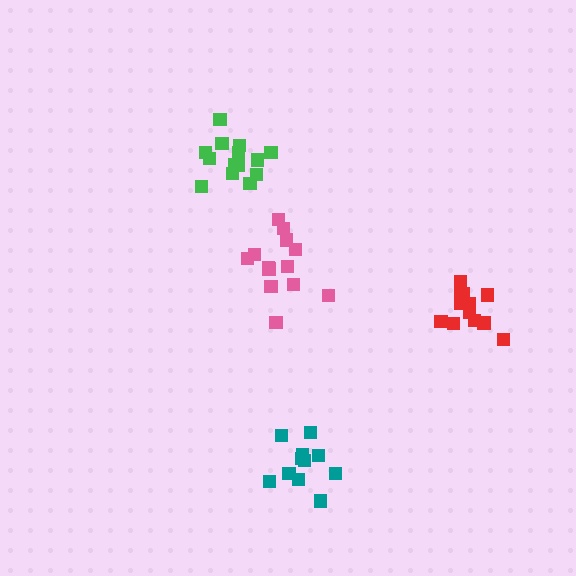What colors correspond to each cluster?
The clusters are colored: pink, teal, green, red.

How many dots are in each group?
Group 1: 13 dots, Group 2: 11 dots, Group 3: 14 dots, Group 4: 12 dots (50 total).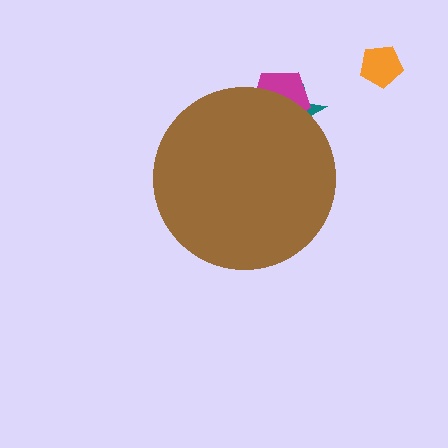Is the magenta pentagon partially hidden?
Yes, the magenta pentagon is partially hidden behind the brown circle.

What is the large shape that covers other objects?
A brown circle.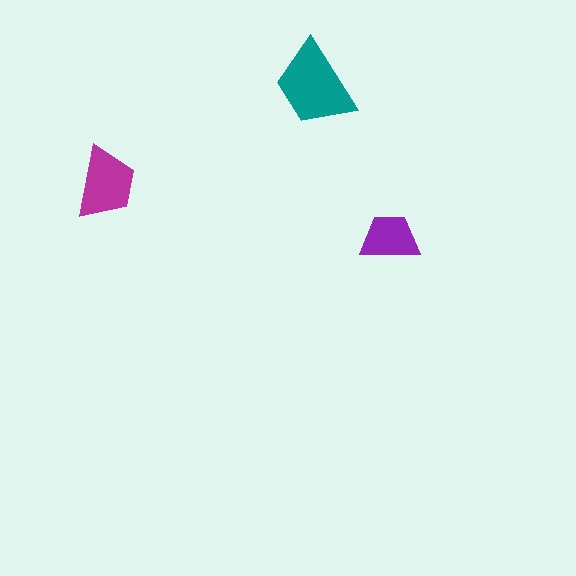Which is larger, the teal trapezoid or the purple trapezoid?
The teal one.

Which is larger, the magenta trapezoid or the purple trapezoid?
The magenta one.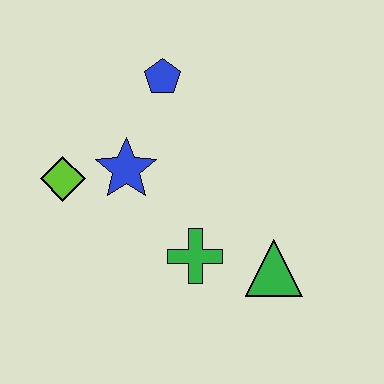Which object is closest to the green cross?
The green triangle is closest to the green cross.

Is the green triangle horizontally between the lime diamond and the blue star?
No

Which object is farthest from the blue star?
The green triangle is farthest from the blue star.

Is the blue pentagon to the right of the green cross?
No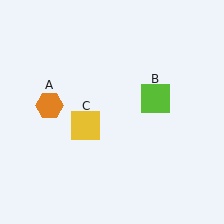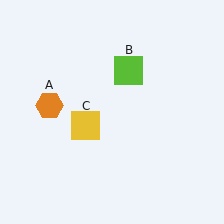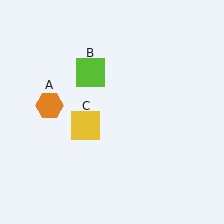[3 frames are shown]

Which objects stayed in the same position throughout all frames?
Orange hexagon (object A) and yellow square (object C) remained stationary.